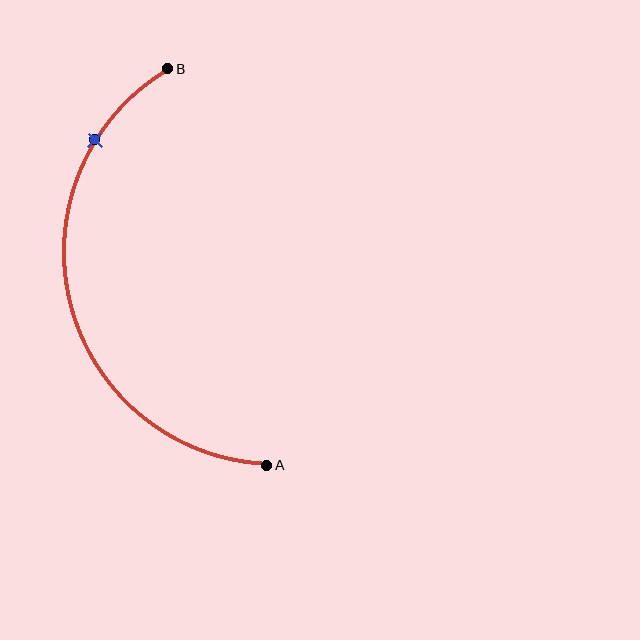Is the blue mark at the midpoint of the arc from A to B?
No. The blue mark lies on the arc but is closer to endpoint B. The arc midpoint would be at the point on the curve equidistant along the arc from both A and B.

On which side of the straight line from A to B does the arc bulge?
The arc bulges to the left of the straight line connecting A and B.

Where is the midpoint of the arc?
The arc midpoint is the point on the curve farthest from the straight line joining A and B. It sits to the left of that line.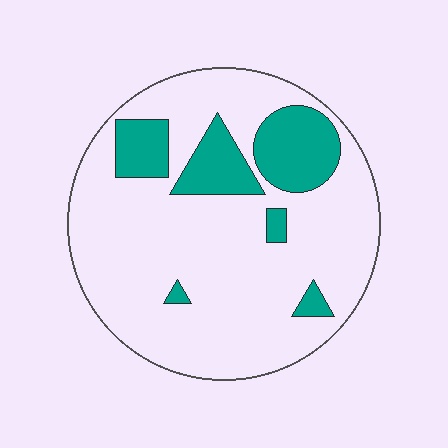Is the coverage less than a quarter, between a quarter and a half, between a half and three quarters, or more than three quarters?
Less than a quarter.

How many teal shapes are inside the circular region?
6.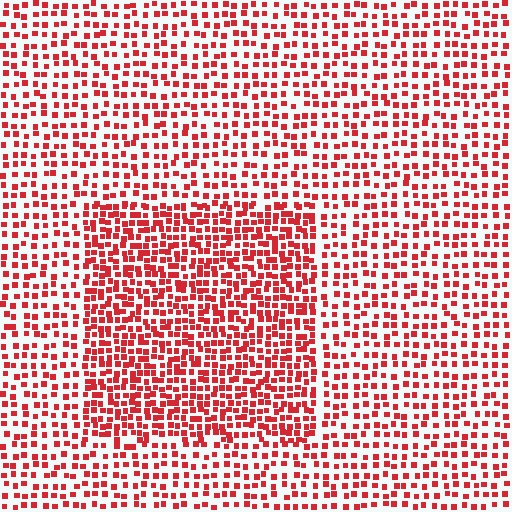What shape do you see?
I see a rectangle.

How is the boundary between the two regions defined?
The boundary is defined by a change in element density (approximately 1.8x ratio). All elements are the same color, size, and shape.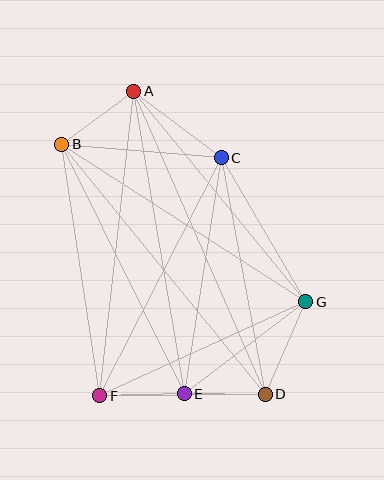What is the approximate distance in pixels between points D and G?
The distance between D and G is approximately 101 pixels.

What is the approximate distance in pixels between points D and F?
The distance between D and F is approximately 165 pixels.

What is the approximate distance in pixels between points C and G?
The distance between C and G is approximately 167 pixels.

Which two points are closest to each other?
Points D and E are closest to each other.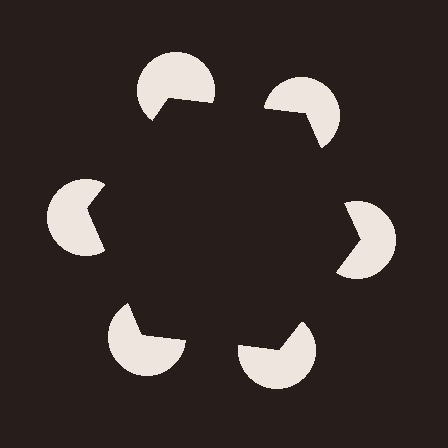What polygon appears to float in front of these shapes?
An illusory hexagon — its edges are inferred from the aligned wedge cuts in the pac-man discs, not physically drawn.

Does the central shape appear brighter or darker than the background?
It typically appears slightly darker than the background, even though no actual brightness change is drawn.